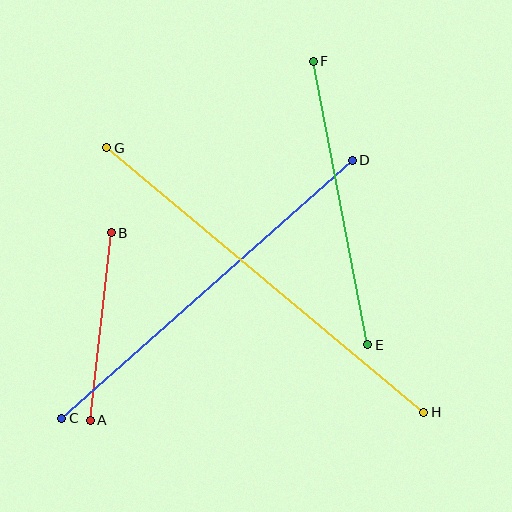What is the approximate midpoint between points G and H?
The midpoint is at approximately (265, 280) pixels.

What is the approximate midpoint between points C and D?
The midpoint is at approximately (207, 289) pixels.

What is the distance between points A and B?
The distance is approximately 189 pixels.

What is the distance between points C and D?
The distance is approximately 388 pixels.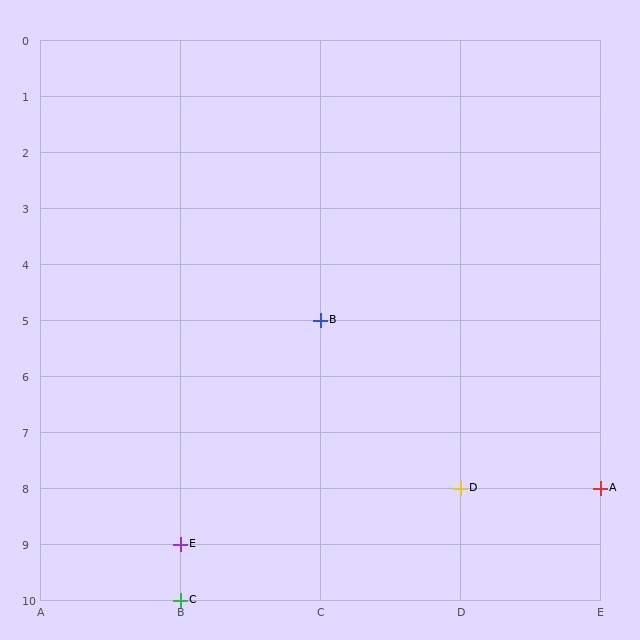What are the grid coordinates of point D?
Point D is at grid coordinates (D, 8).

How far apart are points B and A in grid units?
Points B and A are 2 columns and 3 rows apart (about 3.6 grid units diagonally).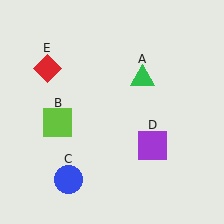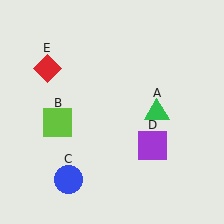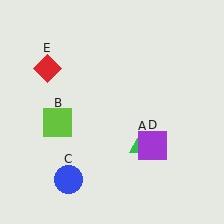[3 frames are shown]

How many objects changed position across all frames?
1 object changed position: green triangle (object A).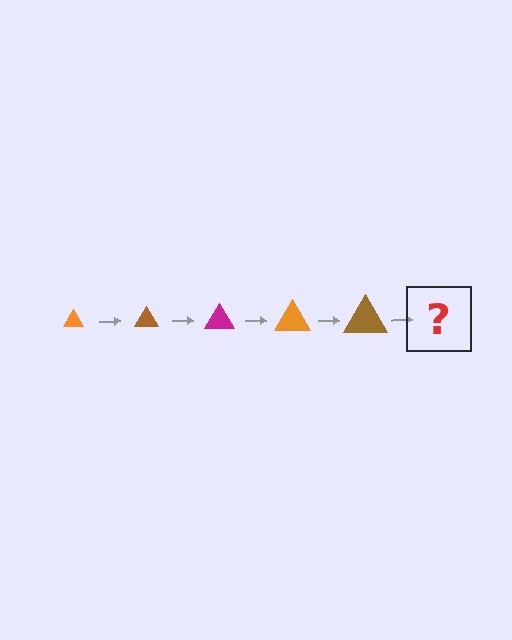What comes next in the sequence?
The next element should be a magenta triangle, larger than the previous one.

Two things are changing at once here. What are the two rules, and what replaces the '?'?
The two rules are that the triangle grows larger each step and the color cycles through orange, brown, and magenta. The '?' should be a magenta triangle, larger than the previous one.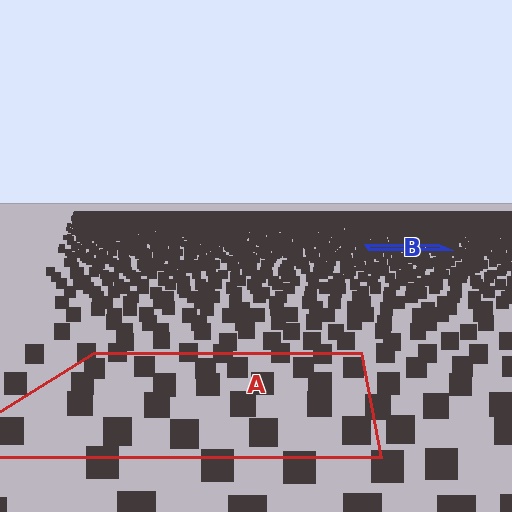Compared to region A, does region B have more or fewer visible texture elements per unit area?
Region B has more texture elements per unit area — they are packed more densely because it is farther away.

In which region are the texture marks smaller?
The texture marks are smaller in region B, because it is farther away.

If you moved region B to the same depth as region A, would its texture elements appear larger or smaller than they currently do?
They would appear larger. At a closer depth, the same texture elements are projected at a bigger on-screen size.